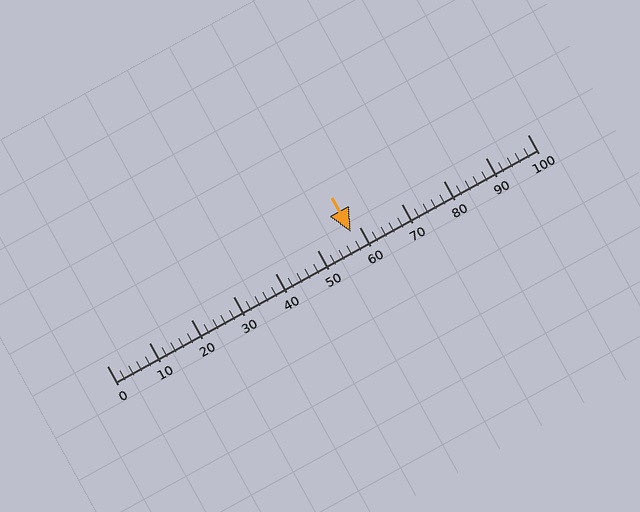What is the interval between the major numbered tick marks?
The major tick marks are spaced 10 units apart.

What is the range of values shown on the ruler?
The ruler shows values from 0 to 100.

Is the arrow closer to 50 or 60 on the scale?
The arrow is closer to 60.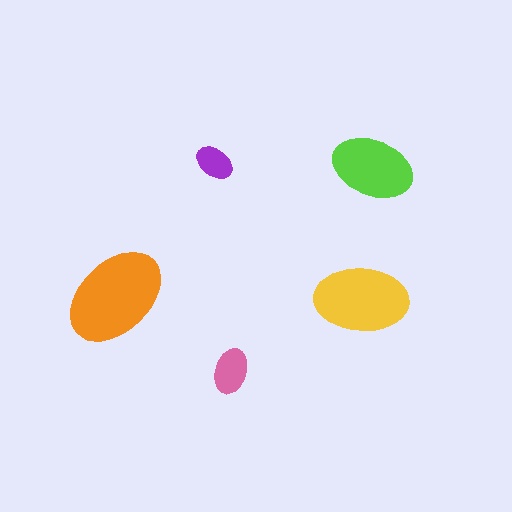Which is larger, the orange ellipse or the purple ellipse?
The orange one.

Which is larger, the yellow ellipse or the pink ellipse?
The yellow one.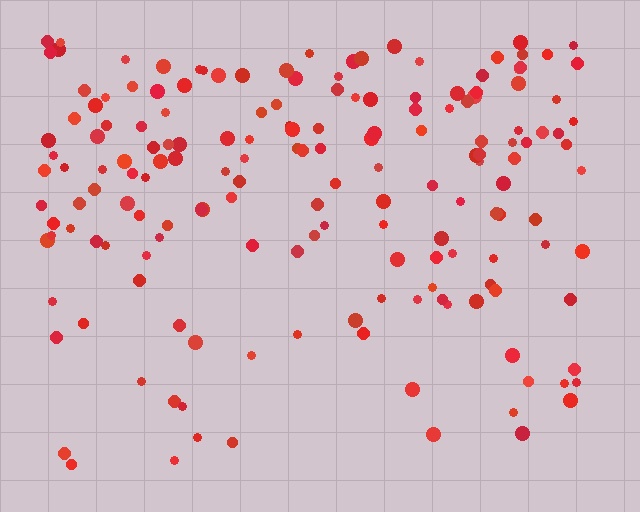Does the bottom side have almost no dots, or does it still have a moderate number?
Still a moderate number, just noticeably fewer than the top.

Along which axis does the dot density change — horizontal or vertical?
Vertical.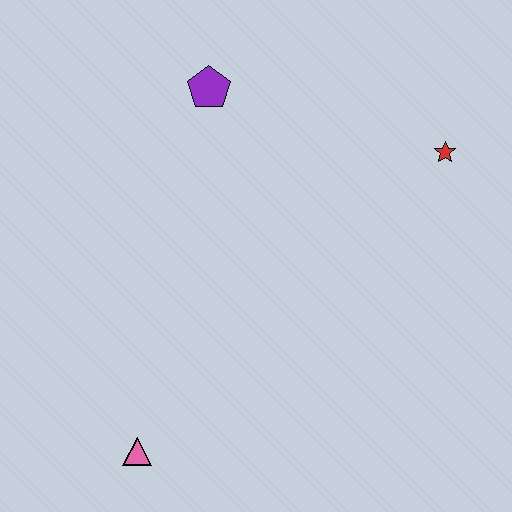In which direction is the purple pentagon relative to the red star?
The purple pentagon is to the left of the red star.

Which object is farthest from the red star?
The pink triangle is farthest from the red star.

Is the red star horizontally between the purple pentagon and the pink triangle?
No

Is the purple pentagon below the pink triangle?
No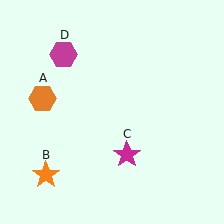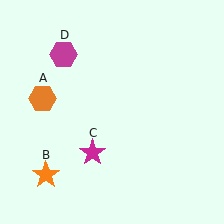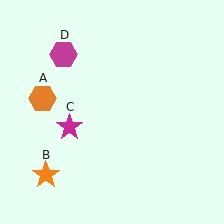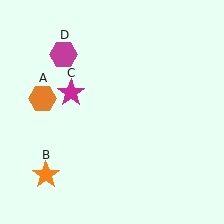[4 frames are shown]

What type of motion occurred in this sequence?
The magenta star (object C) rotated clockwise around the center of the scene.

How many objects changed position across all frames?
1 object changed position: magenta star (object C).